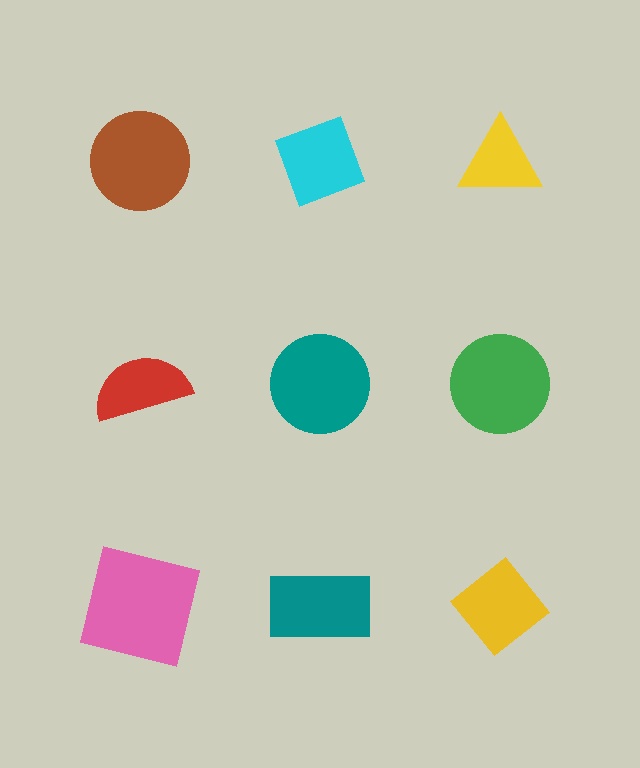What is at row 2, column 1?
A red semicircle.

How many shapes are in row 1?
3 shapes.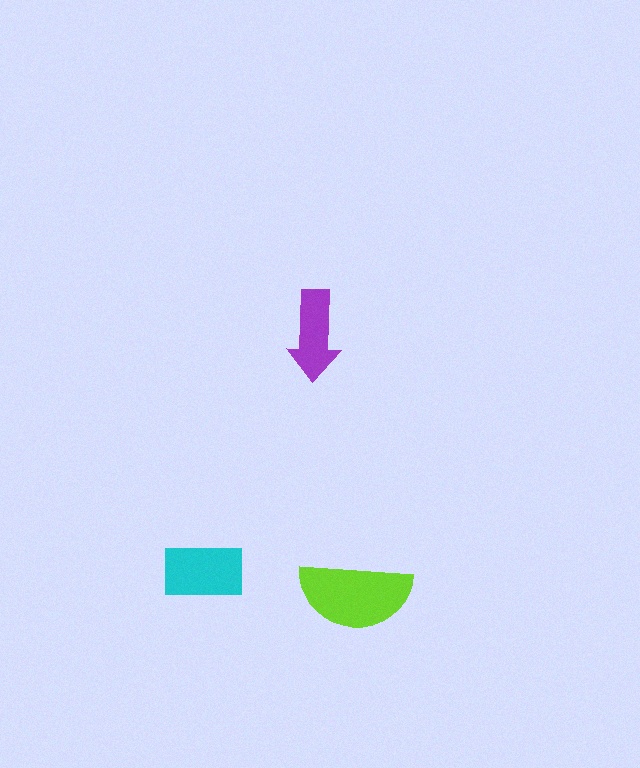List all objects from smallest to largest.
The purple arrow, the cyan rectangle, the lime semicircle.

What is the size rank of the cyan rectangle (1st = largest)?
2nd.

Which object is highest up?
The purple arrow is topmost.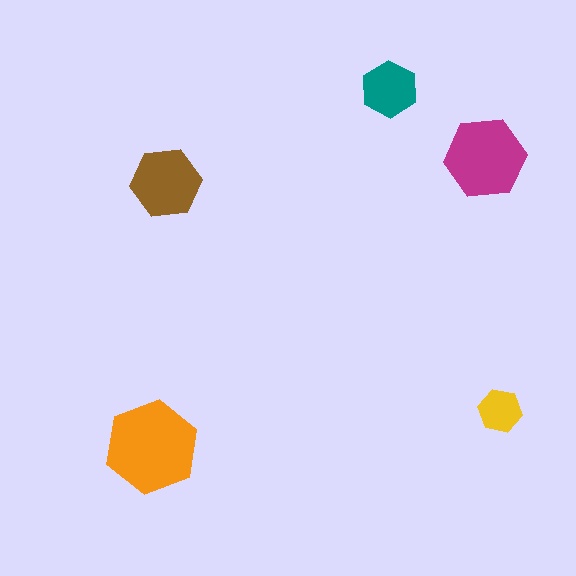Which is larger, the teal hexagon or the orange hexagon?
The orange one.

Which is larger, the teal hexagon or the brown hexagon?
The brown one.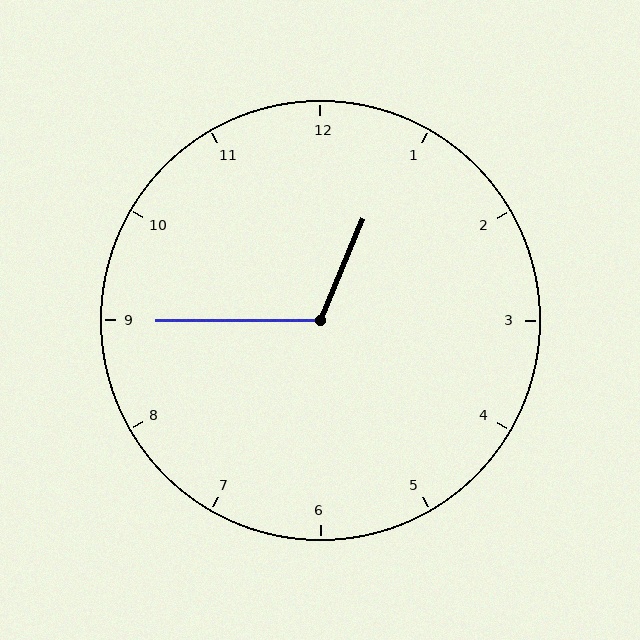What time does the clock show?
12:45.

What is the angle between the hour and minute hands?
Approximately 112 degrees.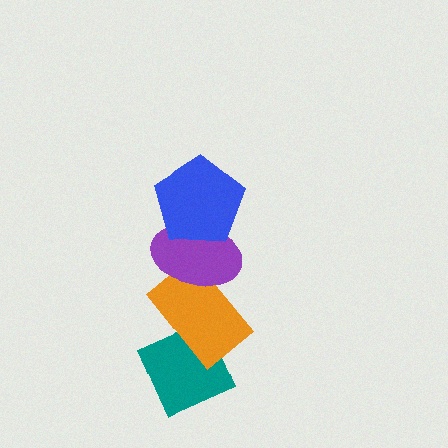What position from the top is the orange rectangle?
The orange rectangle is 3rd from the top.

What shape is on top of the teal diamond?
The orange rectangle is on top of the teal diamond.